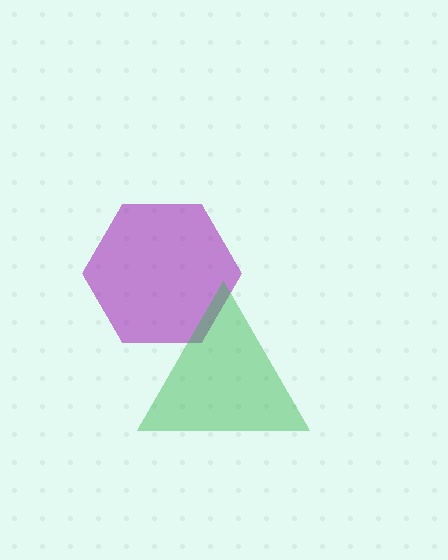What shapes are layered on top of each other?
The layered shapes are: a purple hexagon, a green triangle.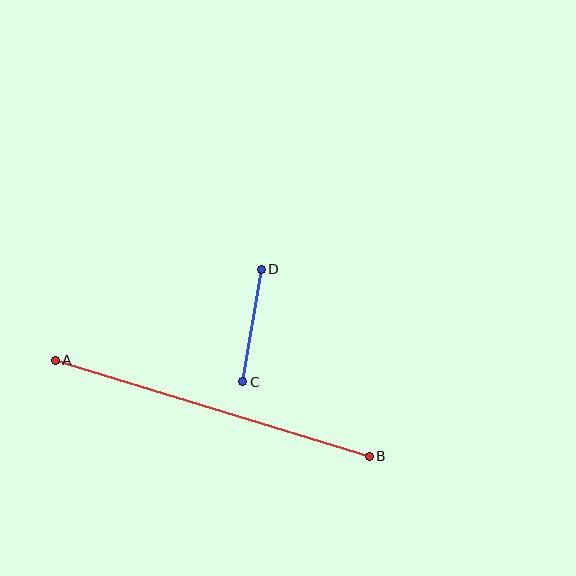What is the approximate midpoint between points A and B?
The midpoint is at approximately (212, 408) pixels.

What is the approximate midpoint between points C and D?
The midpoint is at approximately (252, 326) pixels.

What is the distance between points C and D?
The distance is approximately 114 pixels.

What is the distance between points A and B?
The distance is approximately 328 pixels.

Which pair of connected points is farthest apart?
Points A and B are farthest apart.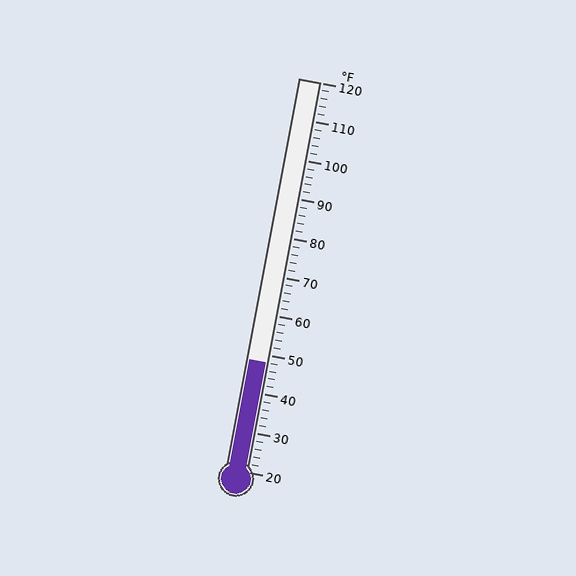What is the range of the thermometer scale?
The thermometer scale ranges from 20°F to 120°F.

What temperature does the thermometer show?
The thermometer shows approximately 48°F.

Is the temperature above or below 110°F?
The temperature is below 110°F.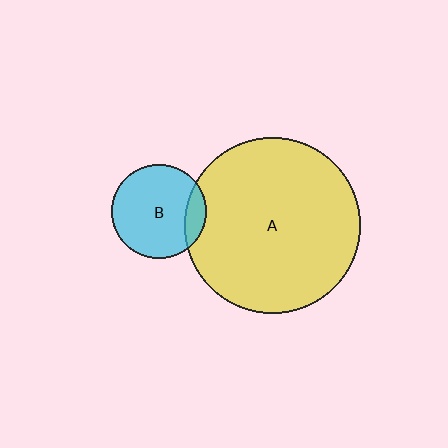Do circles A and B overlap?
Yes.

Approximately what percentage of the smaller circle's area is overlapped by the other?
Approximately 15%.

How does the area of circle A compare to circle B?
Approximately 3.5 times.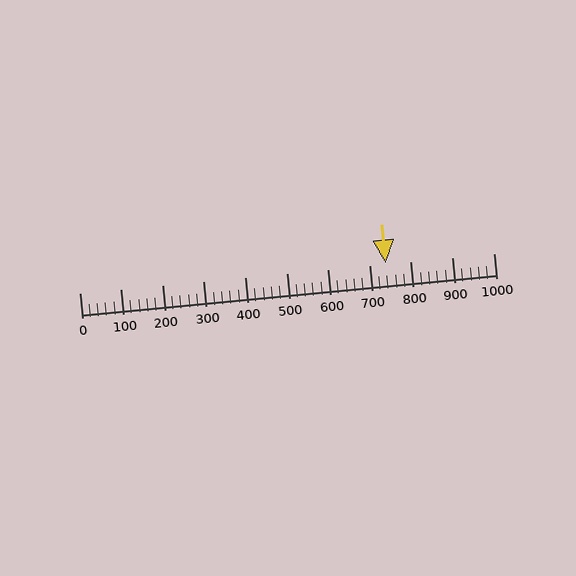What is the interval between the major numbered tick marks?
The major tick marks are spaced 100 units apart.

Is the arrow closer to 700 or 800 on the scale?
The arrow is closer to 700.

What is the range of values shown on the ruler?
The ruler shows values from 0 to 1000.